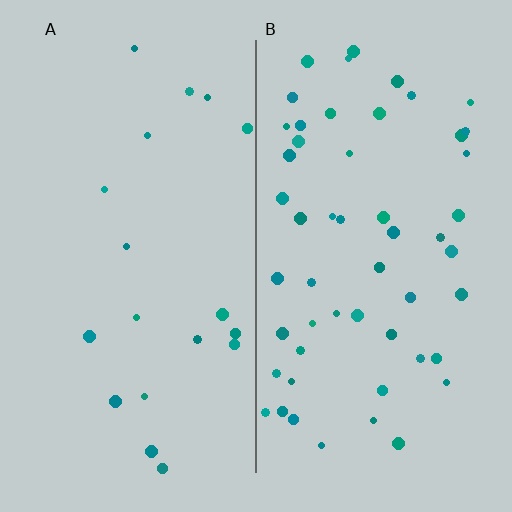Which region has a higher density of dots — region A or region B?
B (the right).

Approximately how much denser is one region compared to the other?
Approximately 2.9× — region B over region A.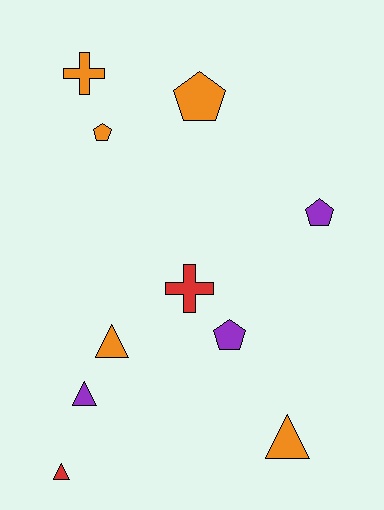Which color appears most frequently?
Orange, with 5 objects.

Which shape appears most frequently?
Pentagon, with 4 objects.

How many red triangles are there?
There is 1 red triangle.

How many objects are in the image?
There are 10 objects.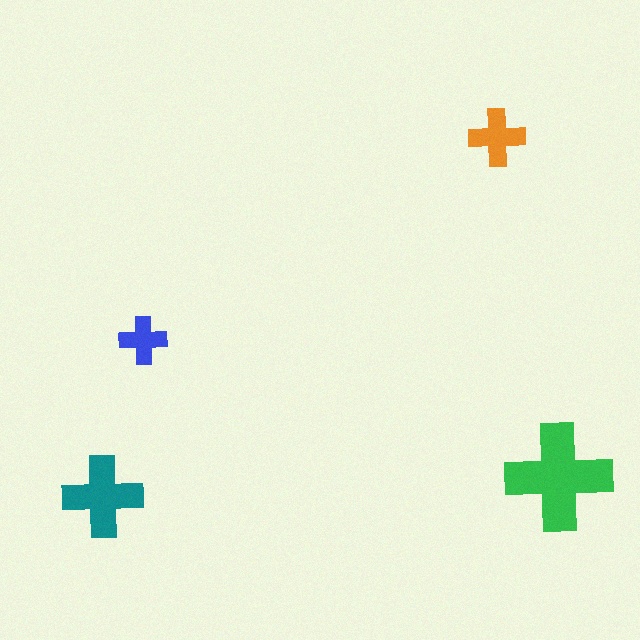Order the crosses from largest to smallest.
the green one, the teal one, the orange one, the blue one.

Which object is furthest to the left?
The teal cross is leftmost.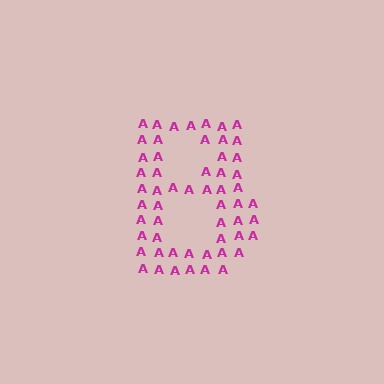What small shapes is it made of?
It is made of small letter A's.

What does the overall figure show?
The overall figure shows the letter B.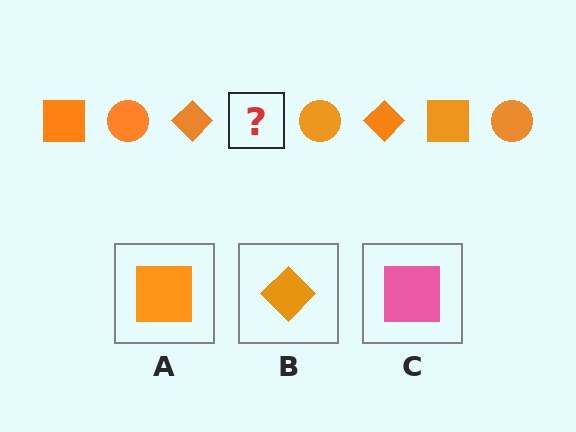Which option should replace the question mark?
Option A.